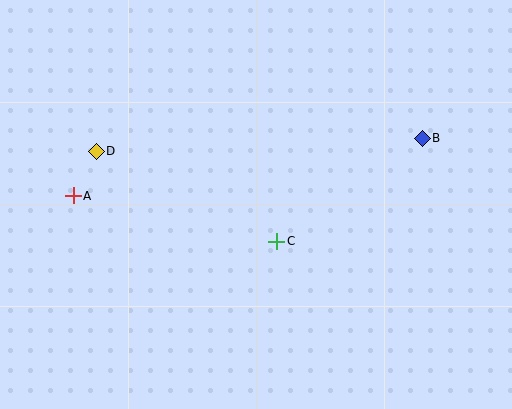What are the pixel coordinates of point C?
Point C is at (277, 241).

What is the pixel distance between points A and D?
The distance between A and D is 50 pixels.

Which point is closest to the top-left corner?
Point D is closest to the top-left corner.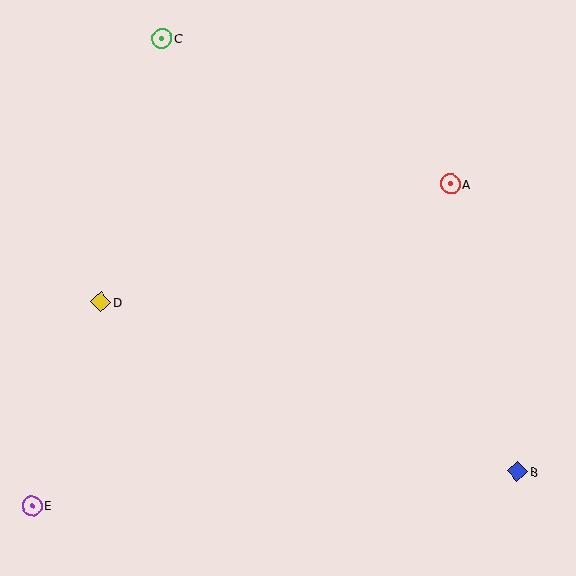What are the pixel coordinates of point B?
Point B is at (517, 471).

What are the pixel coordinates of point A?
Point A is at (450, 184).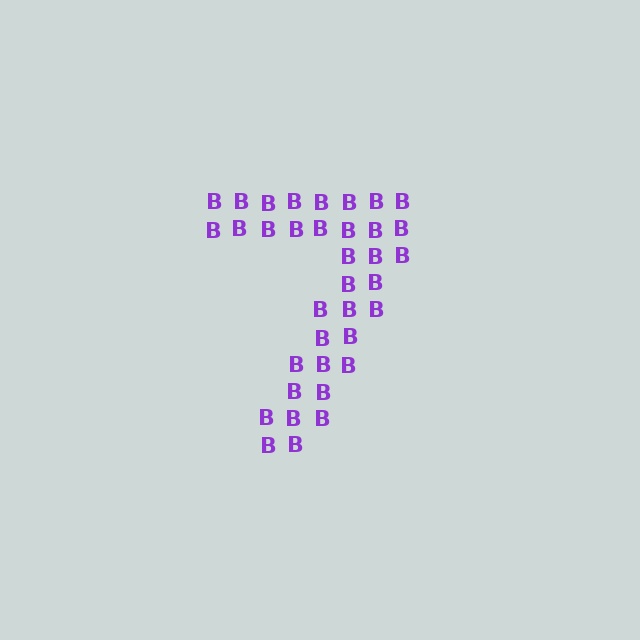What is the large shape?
The large shape is the digit 7.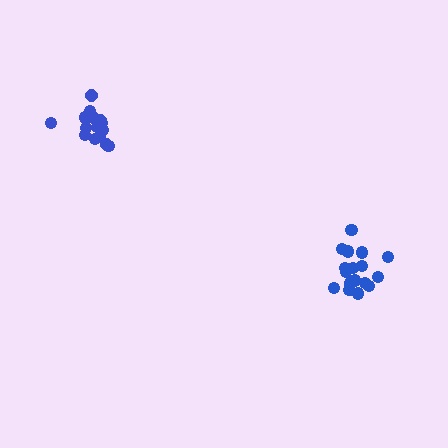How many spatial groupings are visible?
There are 2 spatial groupings.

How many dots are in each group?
Group 1: 16 dots, Group 2: 17 dots (33 total).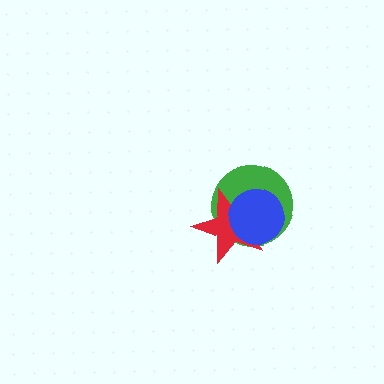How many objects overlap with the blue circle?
2 objects overlap with the blue circle.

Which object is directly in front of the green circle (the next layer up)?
The red star is directly in front of the green circle.